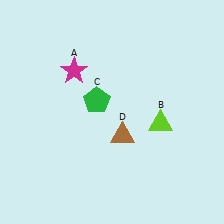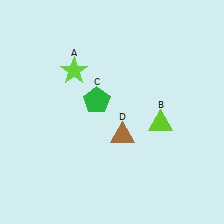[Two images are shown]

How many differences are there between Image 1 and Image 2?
There is 1 difference between the two images.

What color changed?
The star (A) changed from magenta in Image 1 to lime in Image 2.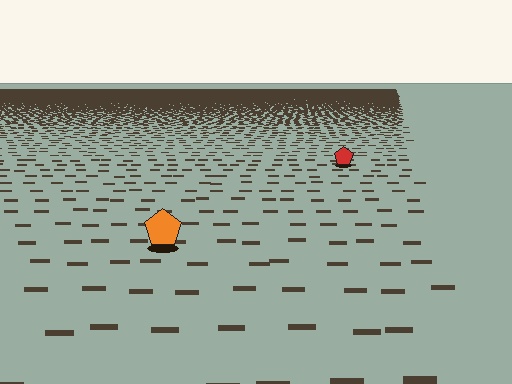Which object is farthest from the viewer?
The red pentagon is farthest from the viewer. It appears smaller and the ground texture around it is denser.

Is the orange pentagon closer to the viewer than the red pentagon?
Yes. The orange pentagon is closer — you can tell from the texture gradient: the ground texture is coarser near it.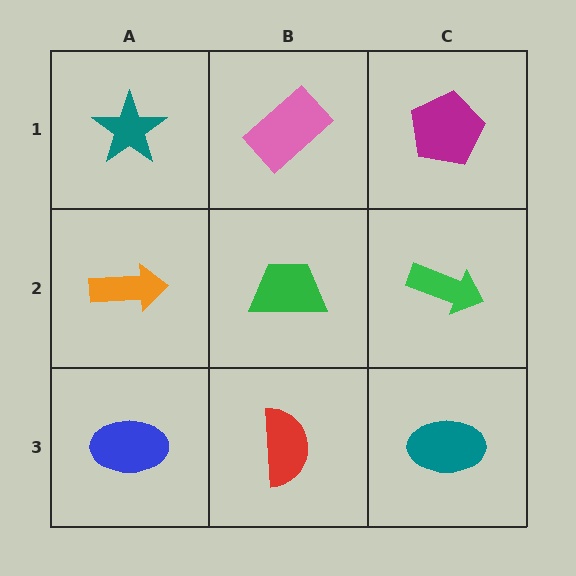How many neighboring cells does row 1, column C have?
2.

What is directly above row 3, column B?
A green trapezoid.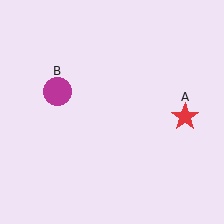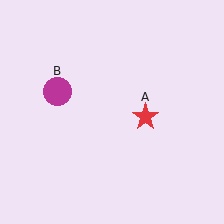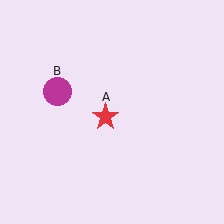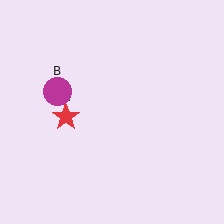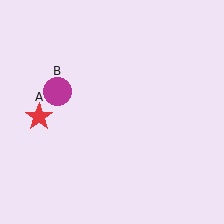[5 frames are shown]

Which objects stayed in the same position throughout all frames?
Magenta circle (object B) remained stationary.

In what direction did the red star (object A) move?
The red star (object A) moved left.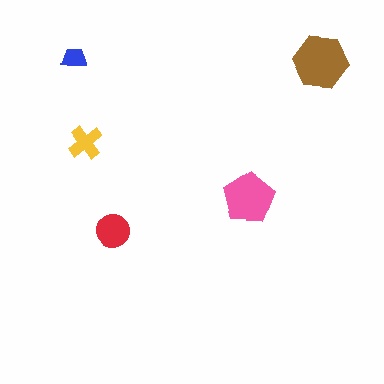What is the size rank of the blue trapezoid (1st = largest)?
5th.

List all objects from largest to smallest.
The brown hexagon, the pink pentagon, the red circle, the yellow cross, the blue trapezoid.